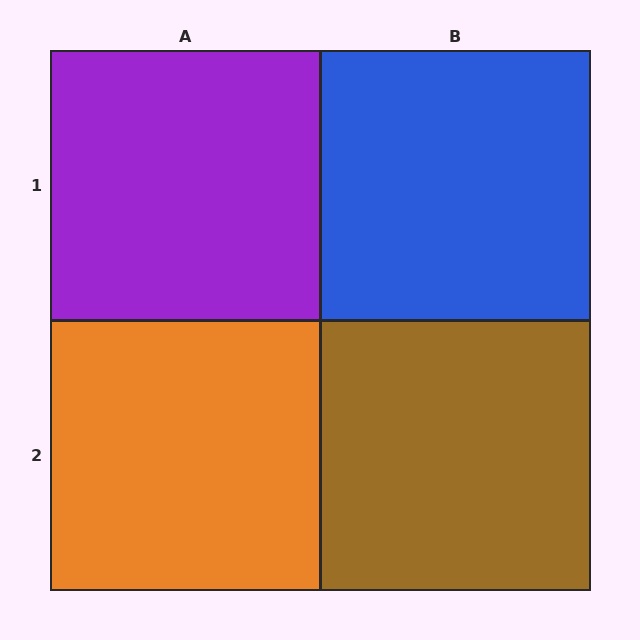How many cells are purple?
1 cell is purple.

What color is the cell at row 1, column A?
Purple.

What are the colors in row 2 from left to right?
Orange, brown.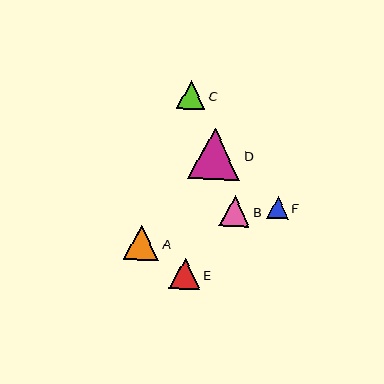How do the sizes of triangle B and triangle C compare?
Triangle B and triangle C are approximately the same size.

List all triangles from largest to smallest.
From largest to smallest: D, A, E, B, C, F.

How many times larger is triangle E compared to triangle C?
Triangle E is approximately 1.1 times the size of triangle C.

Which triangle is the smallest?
Triangle F is the smallest with a size of approximately 22 pixels.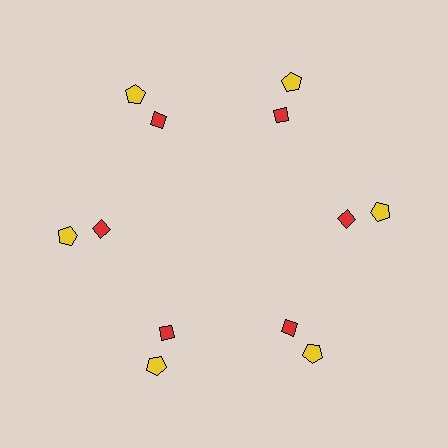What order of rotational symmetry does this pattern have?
This pattern has 6-fold rotational symmetry.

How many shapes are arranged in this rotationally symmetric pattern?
There are 12 shapes, arranged in 6 groups of 2.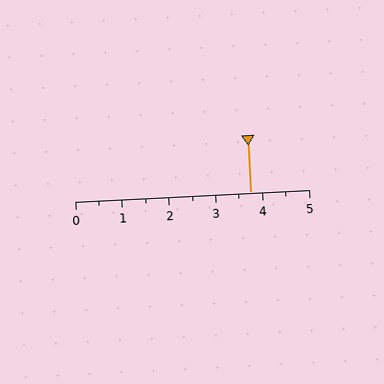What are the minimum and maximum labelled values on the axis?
The axis runs from 0 to 5.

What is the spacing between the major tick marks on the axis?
The major ticks are spaced 1 apart.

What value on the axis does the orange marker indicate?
The marker indicates approximately 3.8.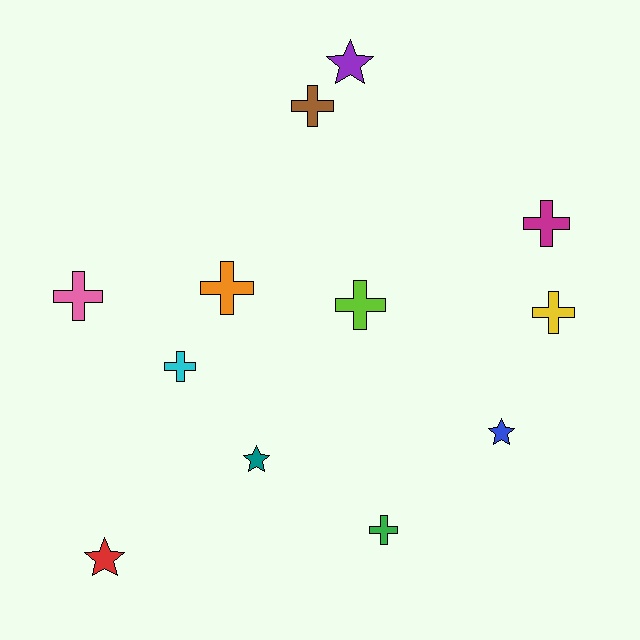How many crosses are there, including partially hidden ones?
There are 8 crosses.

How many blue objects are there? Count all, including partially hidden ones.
There is 1 blue object.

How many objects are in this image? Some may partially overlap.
There are 12 objects.